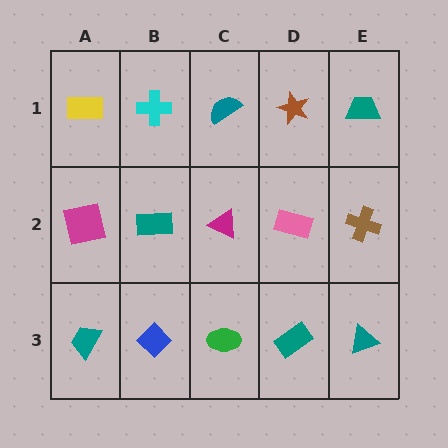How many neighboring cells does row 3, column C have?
3.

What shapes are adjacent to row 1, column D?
A pink rectangle (row 2, column D), a teal semicircle (row 1, column C), a teal trapezoid (row 1, column E).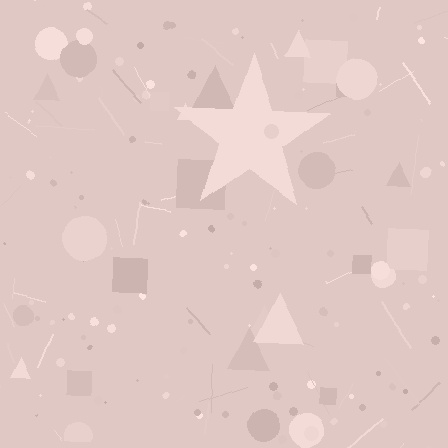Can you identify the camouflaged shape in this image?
The camouflaged shape is a star.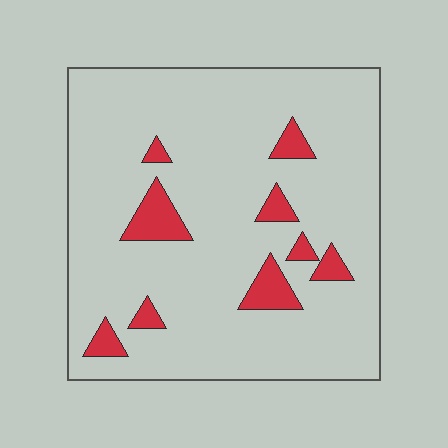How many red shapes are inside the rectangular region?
9.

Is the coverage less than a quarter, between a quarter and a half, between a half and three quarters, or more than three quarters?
Less than a quarter.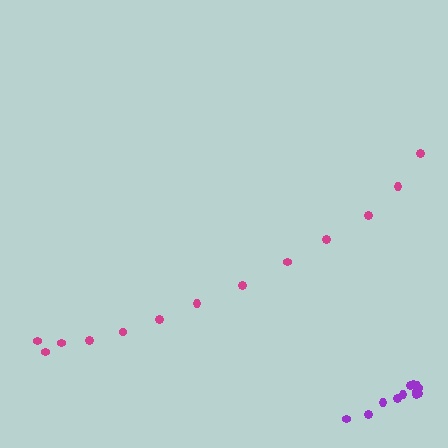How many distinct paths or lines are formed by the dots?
There are 2 distinct paths.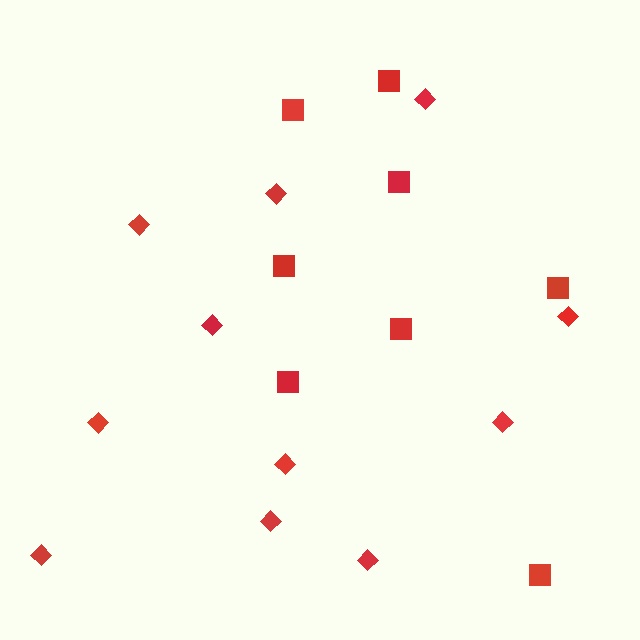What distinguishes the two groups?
There are 2 groups: one group of diamonds (11) and one group of squares (8).